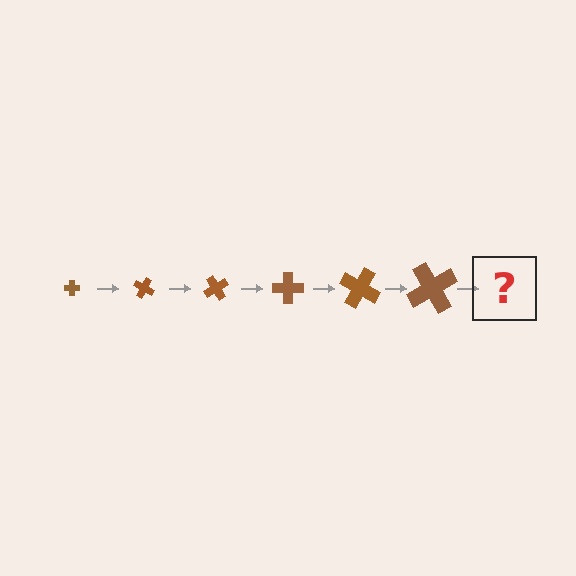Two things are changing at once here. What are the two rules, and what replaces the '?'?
The two rules are that the cross grows larger each step and it rotates 30 degrees each step. The '?' should be a cross, larger than the previous one and rotated 180 degrees from the start.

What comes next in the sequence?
The next element should be a cross, larger than the previous one and rotated 180 degrees from the start.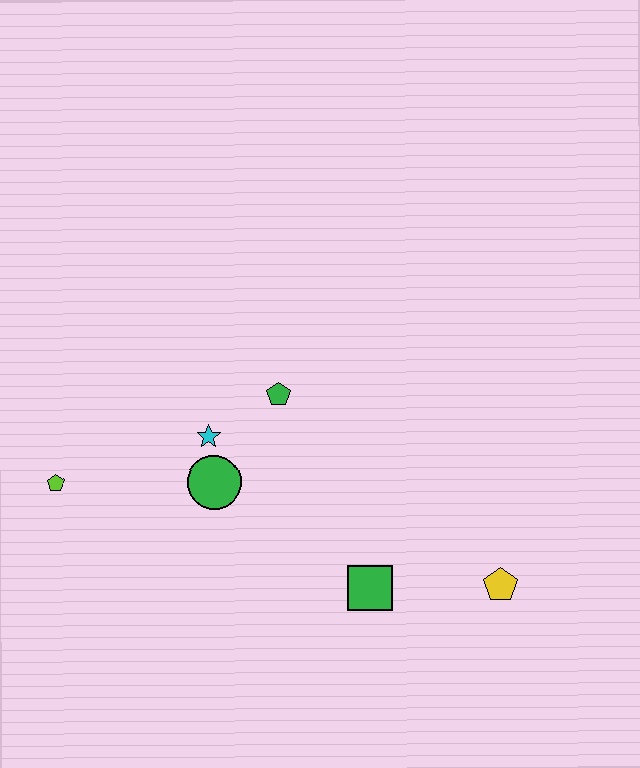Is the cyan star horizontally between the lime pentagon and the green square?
Yes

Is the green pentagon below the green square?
No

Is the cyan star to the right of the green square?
No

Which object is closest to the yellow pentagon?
The green square is closest to the yellow pentagon.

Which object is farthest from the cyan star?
The yellow pentagon is farthest from the cyan star.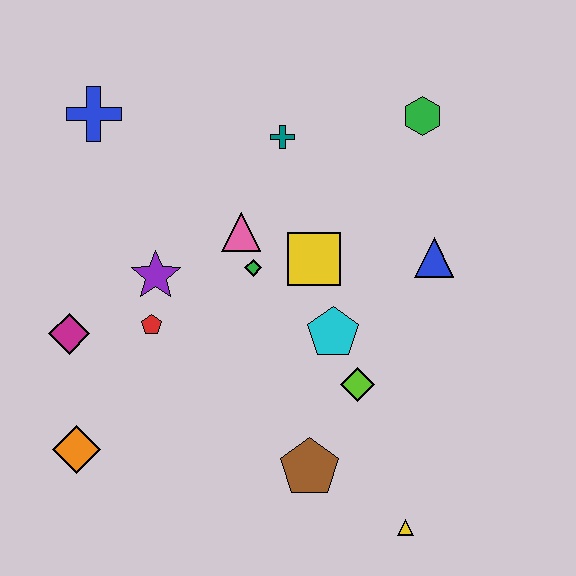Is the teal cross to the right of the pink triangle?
Yes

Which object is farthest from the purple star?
The yellow triangle is farthest from the purple star.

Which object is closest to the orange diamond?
The magenta diamond is closest to the orange diamond.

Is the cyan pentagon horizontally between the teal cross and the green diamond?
No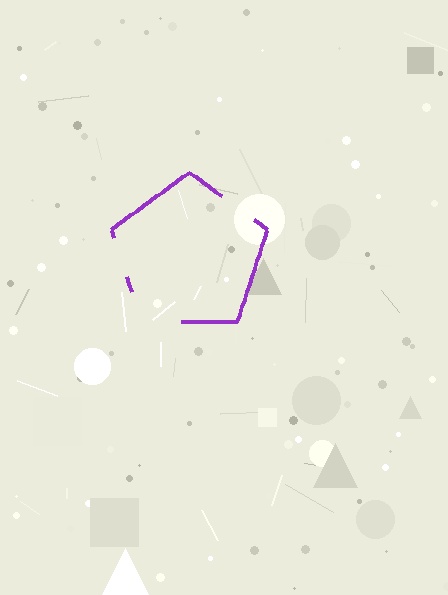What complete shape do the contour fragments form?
The contour fragments form a pentagon.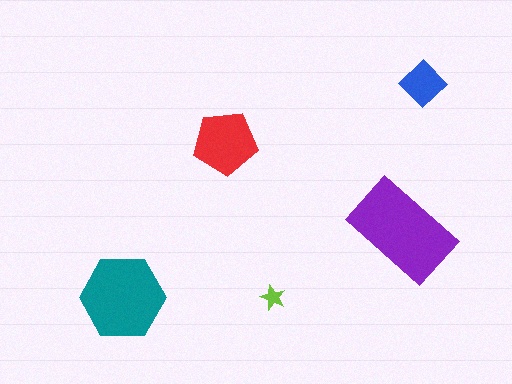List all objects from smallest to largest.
The lime star, the blue diamond, the red pentagon, the teal hexagon, the purple rectangle.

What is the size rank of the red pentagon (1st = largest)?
3rd.